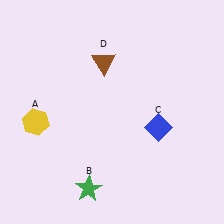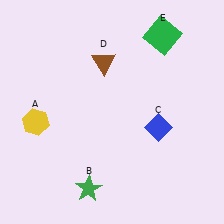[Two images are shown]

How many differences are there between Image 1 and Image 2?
There is 1 difference between the two images.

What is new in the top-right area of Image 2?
A green square (E) was added in the top-right area of Image 2.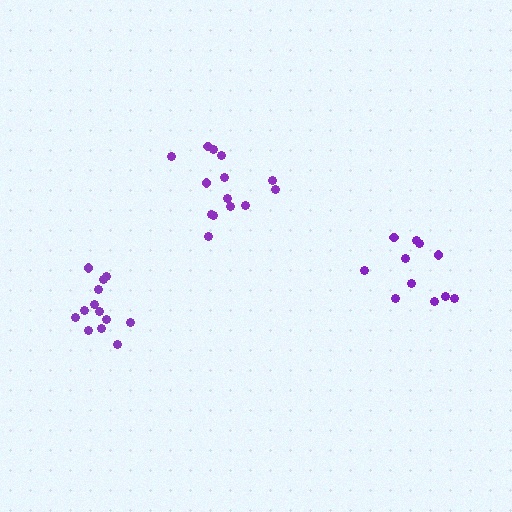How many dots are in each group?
Group 1: 14 dots, Group 2: 11 dots, Group 3: 13 dots (38 total).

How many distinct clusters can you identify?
There are 3 distinct clusters.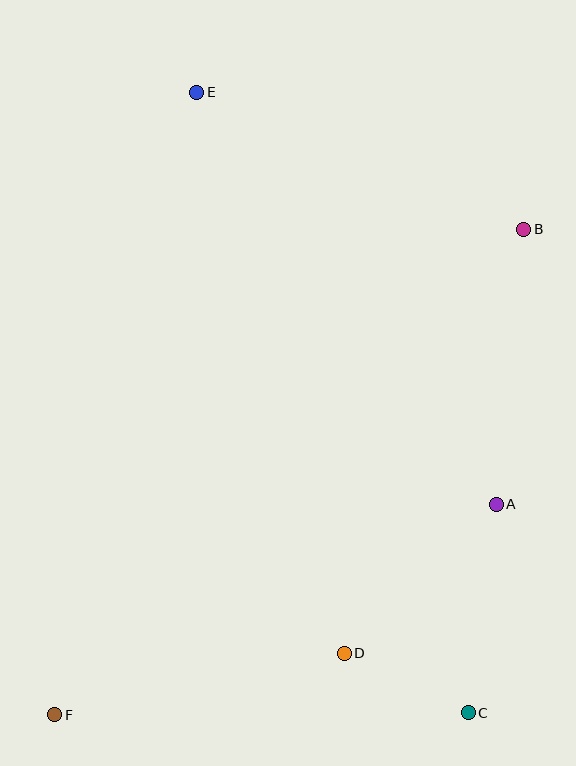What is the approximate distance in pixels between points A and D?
The distance between A and D is approximately 212 pixels.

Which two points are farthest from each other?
Points C and E are farthest from each other.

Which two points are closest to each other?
Points C and D are closest to each other.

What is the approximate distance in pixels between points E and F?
The distance between E and F is approximately 638 pixels.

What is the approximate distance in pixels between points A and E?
The distance between A and E is approximately 509 pixels.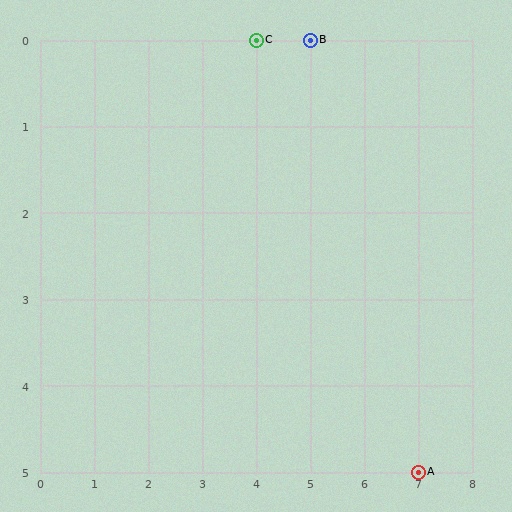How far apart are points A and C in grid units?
Points A and C are 3 columns and 5 rows apart (about 5.8 grid units diagonally).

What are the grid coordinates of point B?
Point B is at grid coordinates (5, 0).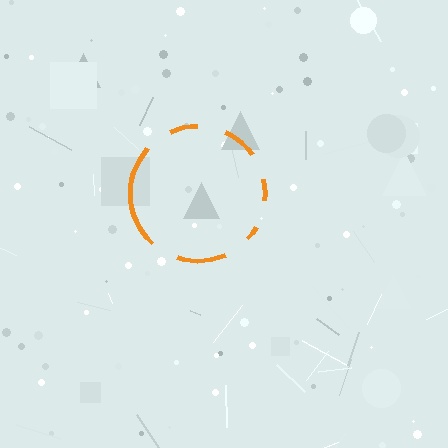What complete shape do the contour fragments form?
The contour fragments form a circle.